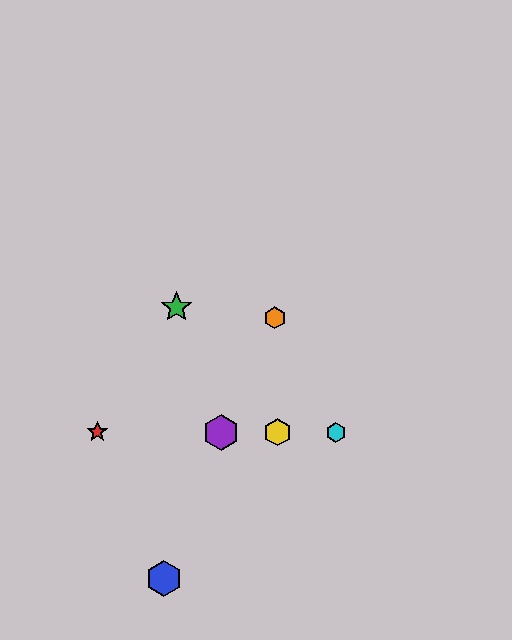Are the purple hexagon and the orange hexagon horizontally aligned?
No, the purple hexagon is at y≈432 and the orange hexagon is at y≈318.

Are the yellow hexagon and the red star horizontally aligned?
Yes, both are at y≈432.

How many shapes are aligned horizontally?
4 shapes (the red star, the yellow hexagon, the purple hexagon, the cyan hexagon) are aligned horizontally.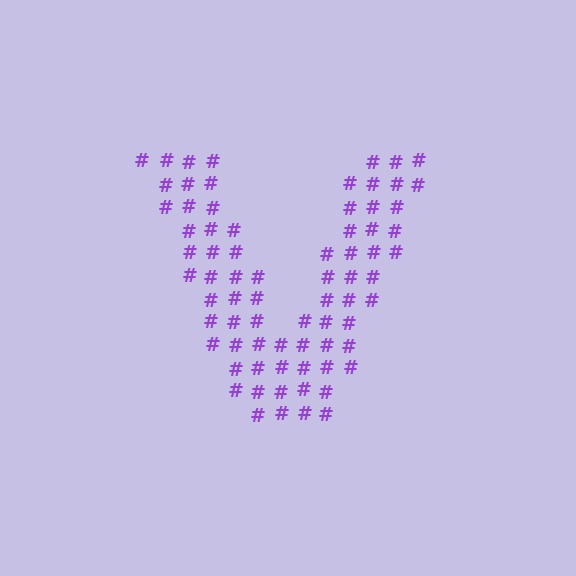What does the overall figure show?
The overall figure shows the letter V.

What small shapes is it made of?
It is made of small hash symbols.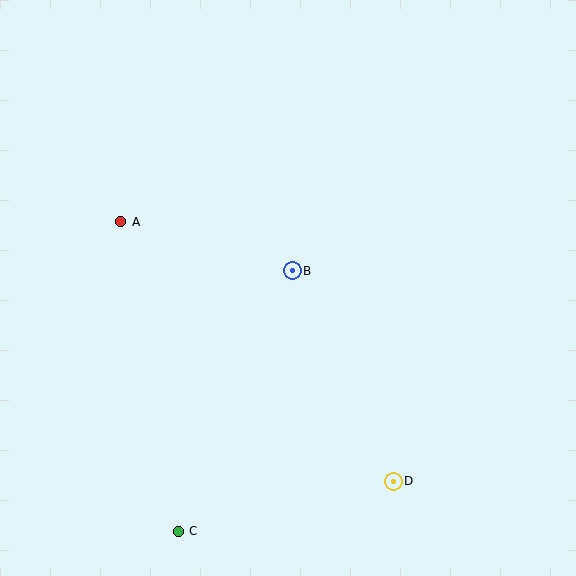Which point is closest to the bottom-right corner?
Point D is closest to the bottom-right corner.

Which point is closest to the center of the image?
Point B at (292, 271) is closest to the center.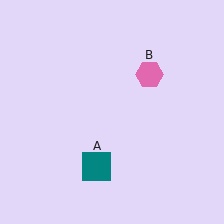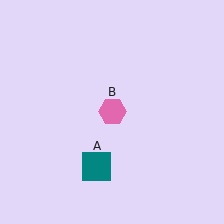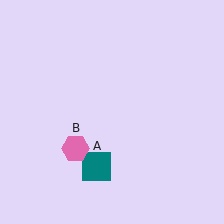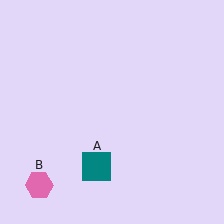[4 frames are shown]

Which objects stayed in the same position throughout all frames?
Teal square (object A) remained stationary.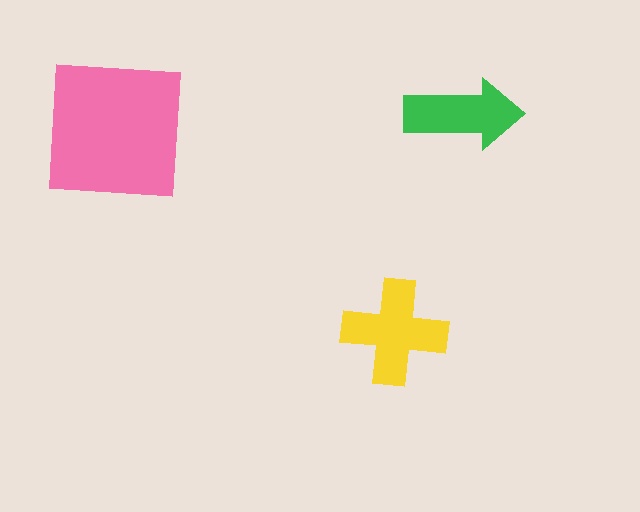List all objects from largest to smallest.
The pink square, the yellow cross, the green arrow.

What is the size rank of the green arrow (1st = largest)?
3rd.